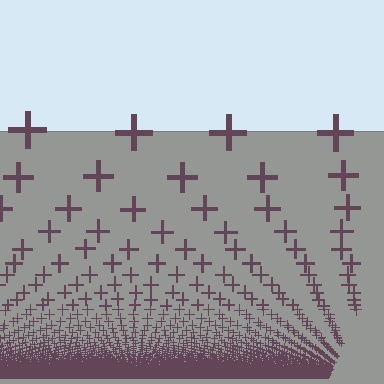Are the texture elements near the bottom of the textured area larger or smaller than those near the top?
Smaller. The gradient is inverted — elements near the bottom are smaller and denser.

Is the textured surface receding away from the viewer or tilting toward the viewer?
The surface appears to tilt toward the viewer. Texture elements get larger and sparser toward the top.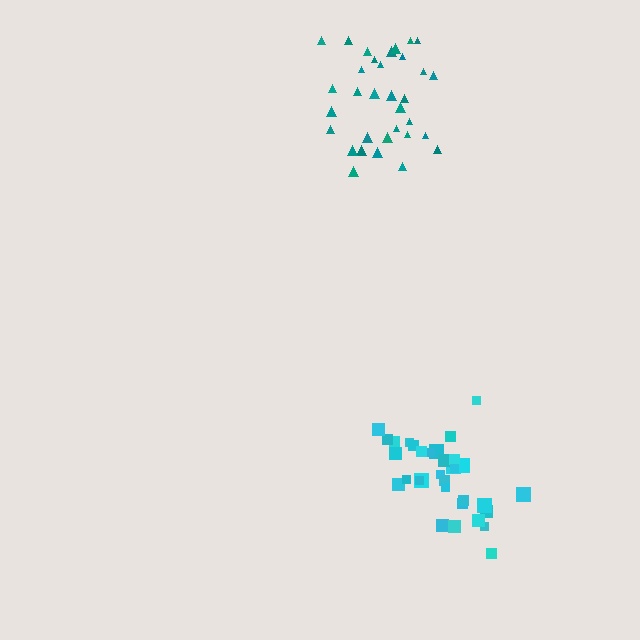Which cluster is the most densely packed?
Cyan.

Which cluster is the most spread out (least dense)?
Teal.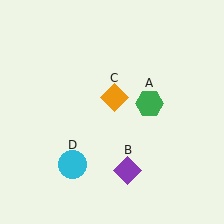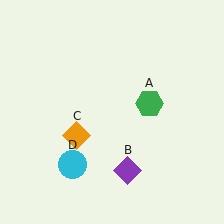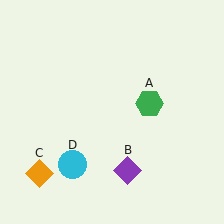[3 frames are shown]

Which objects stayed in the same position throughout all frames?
Green hexagon (object A) and purple diamond (object B) and cyan circle (object D) remained stationary.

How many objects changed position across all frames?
1 object changed position: orange diamond (object C).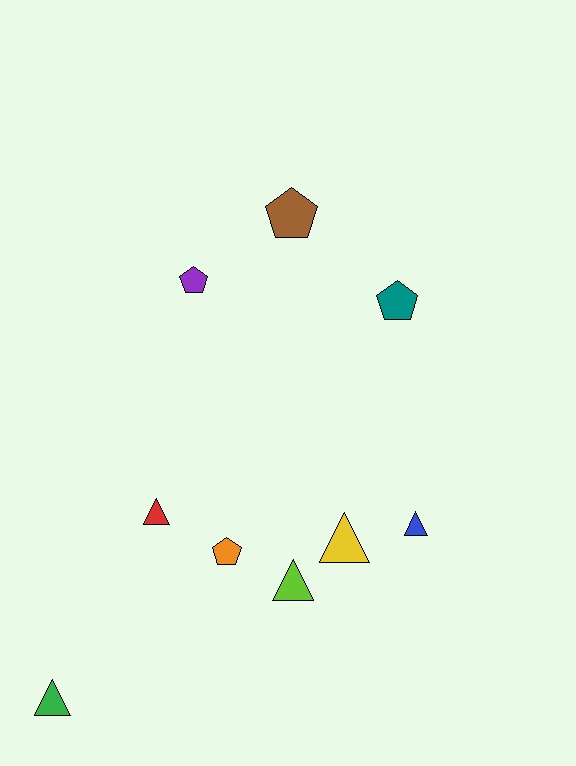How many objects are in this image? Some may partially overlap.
There are 9 objects.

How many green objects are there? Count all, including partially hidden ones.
There is 1 green object.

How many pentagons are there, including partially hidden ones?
There are 4 pentagons.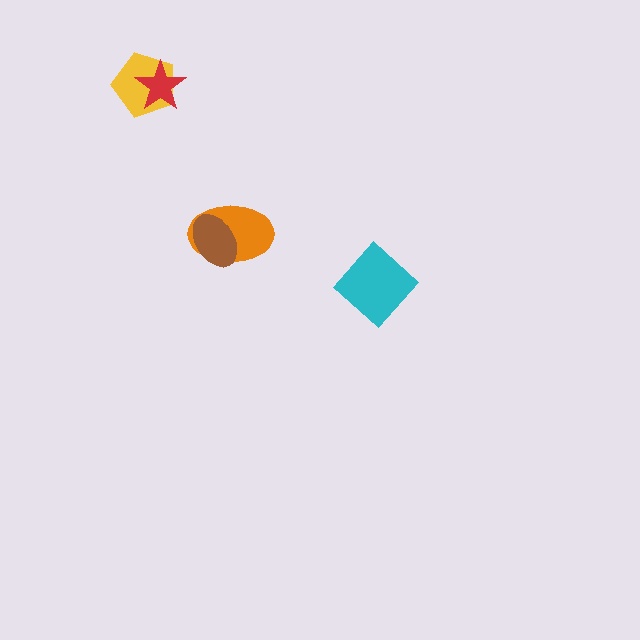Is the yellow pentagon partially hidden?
Yes, it is partially covered by another shape.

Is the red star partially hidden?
No, no other shape covers it.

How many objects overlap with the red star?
1 object overlaps with the red star.